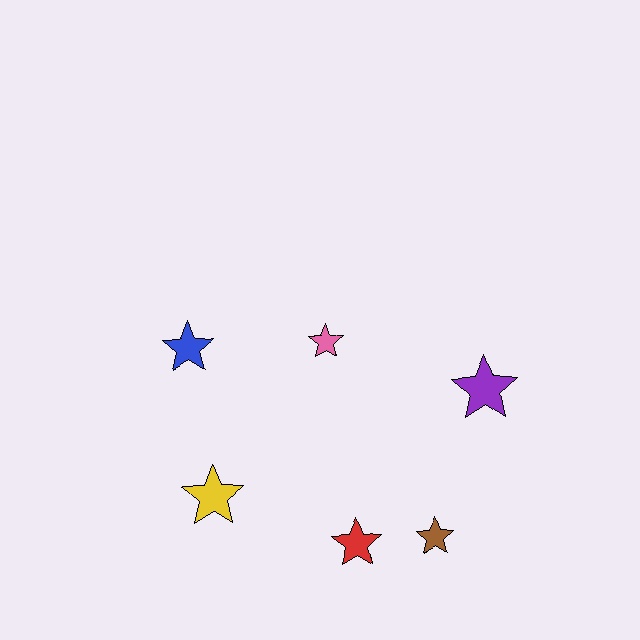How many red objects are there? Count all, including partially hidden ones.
There is 1 red object.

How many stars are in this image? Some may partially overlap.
There are 6 stars.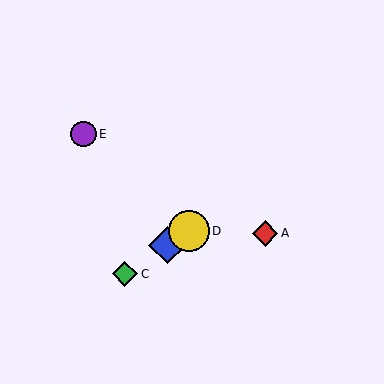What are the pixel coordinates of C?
Object C is at (125, 274).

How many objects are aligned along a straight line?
3 objects (B, C, D) are aligned along a straight line.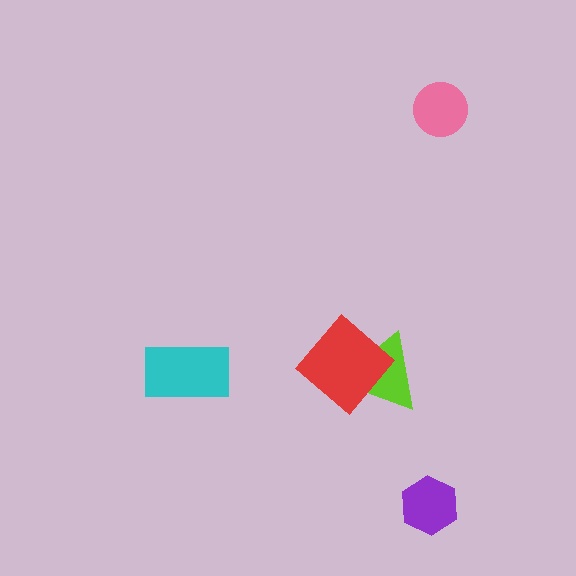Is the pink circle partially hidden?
No, no other shape covers it.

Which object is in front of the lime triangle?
The red diamond is in front of the lime triangle.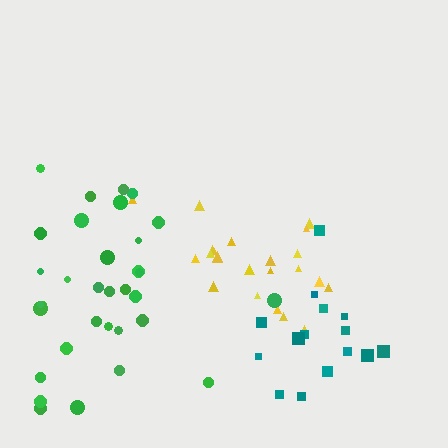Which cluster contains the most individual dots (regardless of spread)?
Green (33).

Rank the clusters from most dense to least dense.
teal, yellow, green.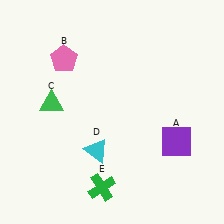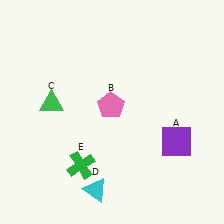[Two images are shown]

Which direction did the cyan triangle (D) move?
The cyan triangle (D) moved down.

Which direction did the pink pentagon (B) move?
The pink pentagon (B) moved down.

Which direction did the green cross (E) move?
The green cross (E) moved up.